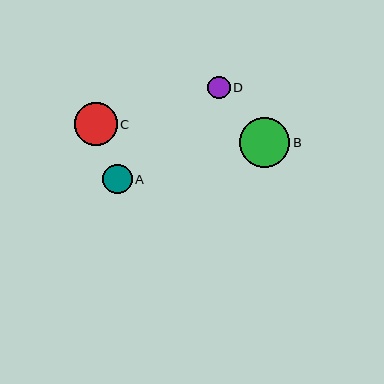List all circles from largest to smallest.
From largest to smallest: B, C, A, D.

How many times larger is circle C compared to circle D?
Circle C is approximately 1.9 times the size of circle D.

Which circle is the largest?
Circle B is the largest with a size of approximately 51 pixels.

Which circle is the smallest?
Circle D is the smallest with a size of approximately 23 pixels.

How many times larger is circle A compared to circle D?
Circle A is approximately 1.3 times the size of circle D.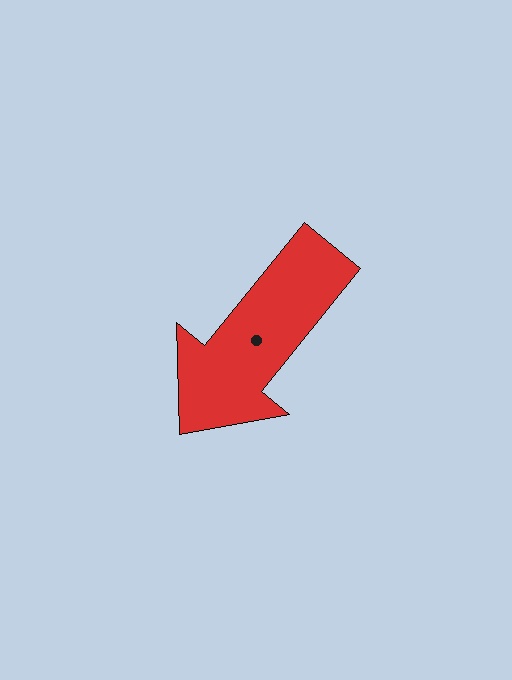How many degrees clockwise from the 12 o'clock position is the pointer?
Approximately 219 degrees.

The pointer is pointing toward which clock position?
Roughly 7 o'clock.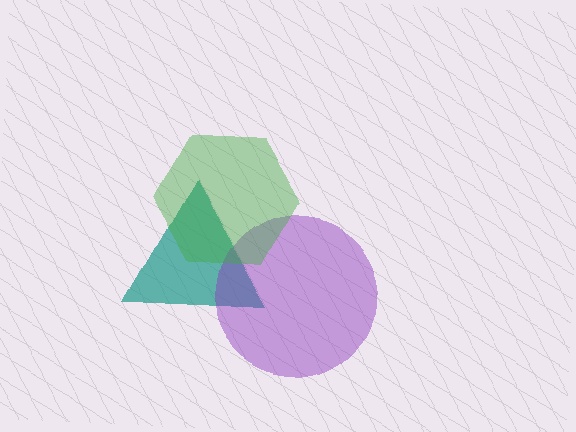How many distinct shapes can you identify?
There are 3 distinct shapes: a teal triangle, a purple circle, a green hexagon.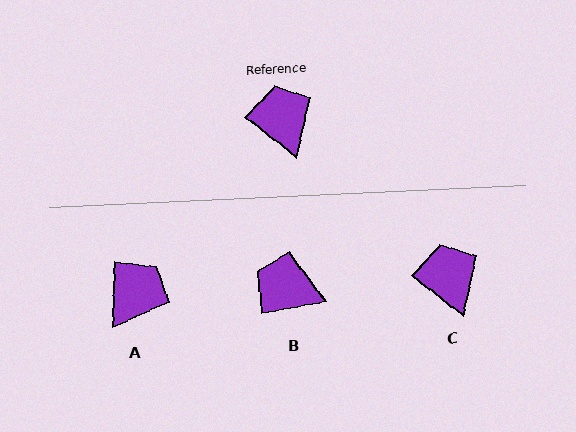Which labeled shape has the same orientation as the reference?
C.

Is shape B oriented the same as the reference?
No, it is off by about 49 degrees.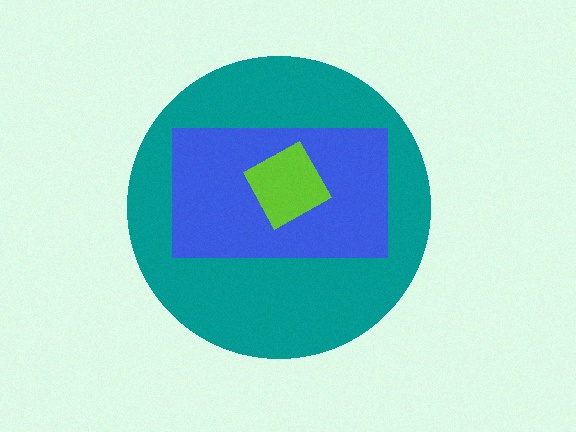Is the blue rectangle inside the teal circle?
Yes.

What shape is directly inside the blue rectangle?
The lime diamond.